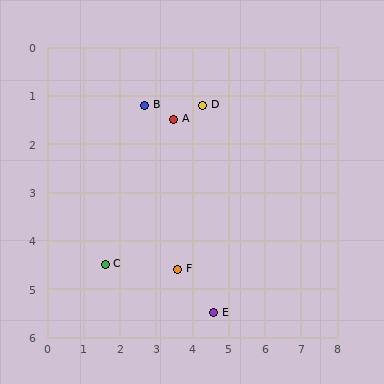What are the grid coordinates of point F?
Point F is at approximately (3.6, 4.6).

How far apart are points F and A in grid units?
Points F and A are about 3.1 grid units apart.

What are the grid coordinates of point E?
Point E is at approximately (4.6, 5.5).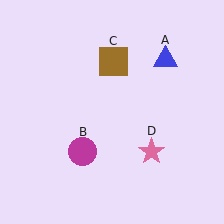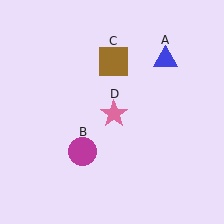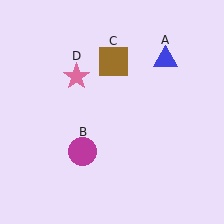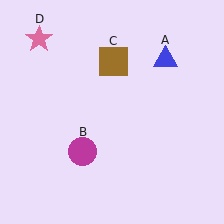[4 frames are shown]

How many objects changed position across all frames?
1 object changed position: pink star (object D).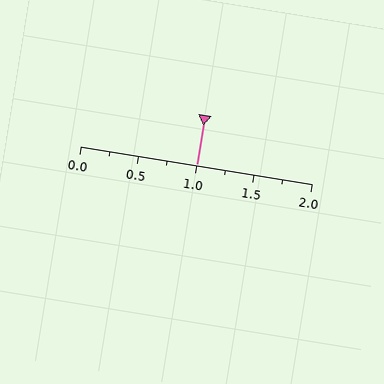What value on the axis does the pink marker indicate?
The marker indicates approximately 1.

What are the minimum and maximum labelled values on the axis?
The axis runs from 0.0 to 2.0.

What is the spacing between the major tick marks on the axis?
The major ticks are spaced 0.5 apart.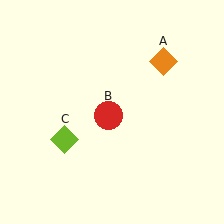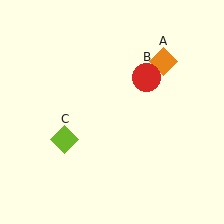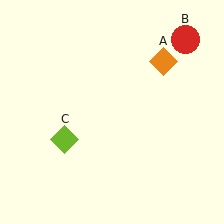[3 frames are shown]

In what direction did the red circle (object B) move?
The red circle (object B) moved up and to the right.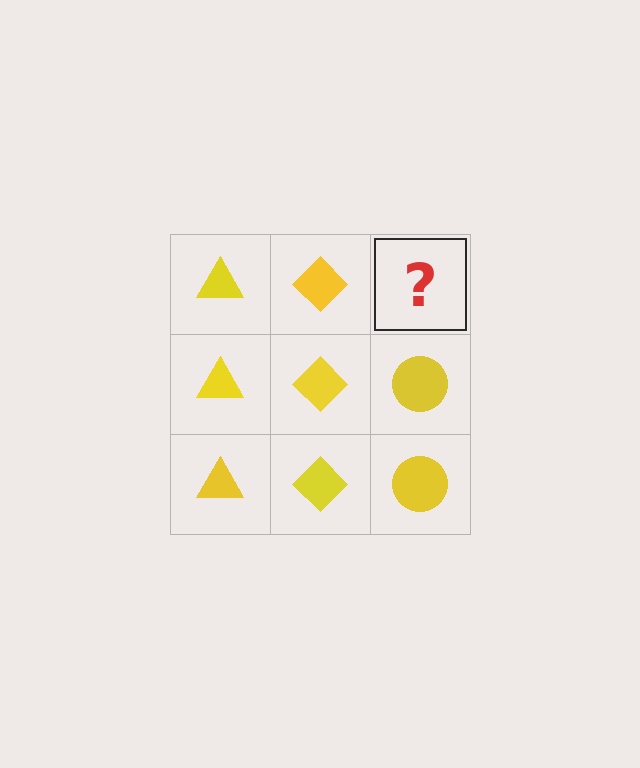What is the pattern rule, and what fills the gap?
The rule is that each column has a consistent shape. The gap should be filled with a yellow circle.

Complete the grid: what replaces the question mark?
The question mark should be replaced with a yellow circle.